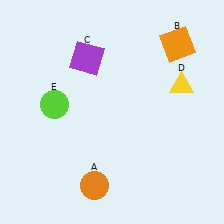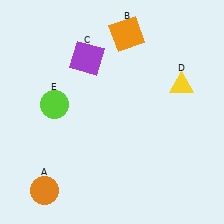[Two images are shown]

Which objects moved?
The objects that moved are: the orange circle (A), the orange square (B).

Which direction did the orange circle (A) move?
The orange circle (A) moved left.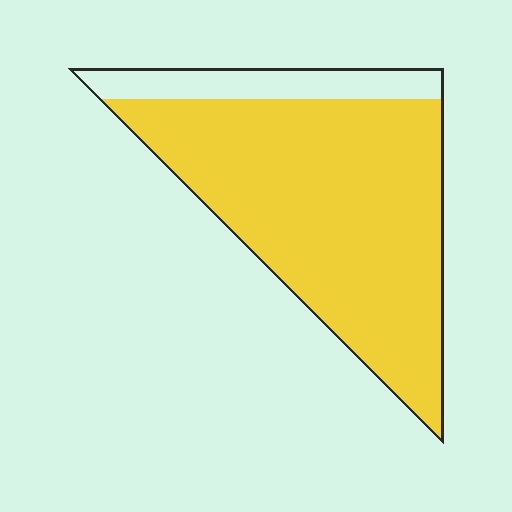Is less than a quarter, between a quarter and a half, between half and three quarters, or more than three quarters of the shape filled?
More than three quarters.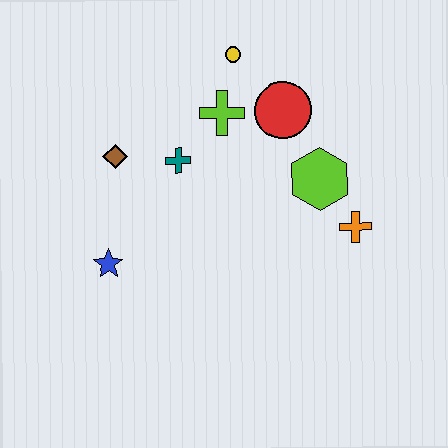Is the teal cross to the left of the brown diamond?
No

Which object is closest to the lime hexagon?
The orange cross is closest to the lime hexagon.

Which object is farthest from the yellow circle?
The blue star is farthest from the yellow circle.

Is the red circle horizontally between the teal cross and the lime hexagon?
Yes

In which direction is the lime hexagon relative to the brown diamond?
The lime hexagon is to the right of the brown diamond.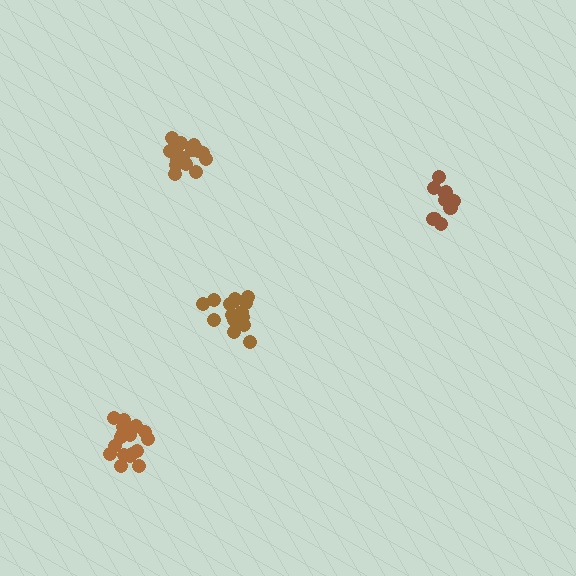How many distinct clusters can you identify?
There are 4 distinct clusters.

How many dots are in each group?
Group 1: 11 dots, Group 2: 17 dots, Group 3: 17 dots, Group 4: 15 dots (60 total).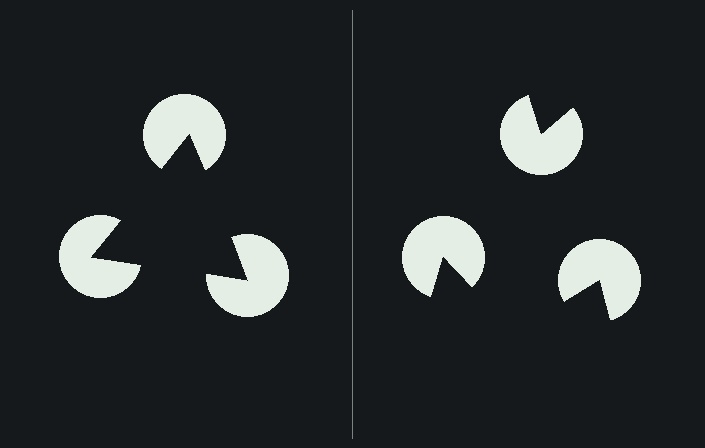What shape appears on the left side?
An illusory triangle.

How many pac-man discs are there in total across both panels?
6 — 3 on each side.